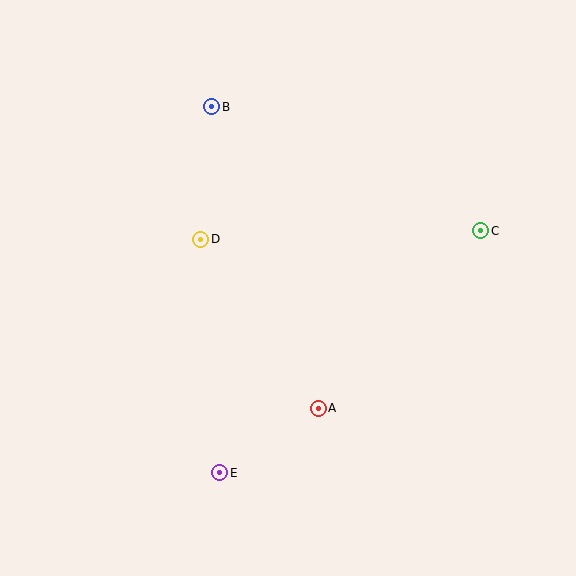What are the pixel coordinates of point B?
Point B is at (212, 107).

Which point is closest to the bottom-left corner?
Point E is closest to the bottom-left corner.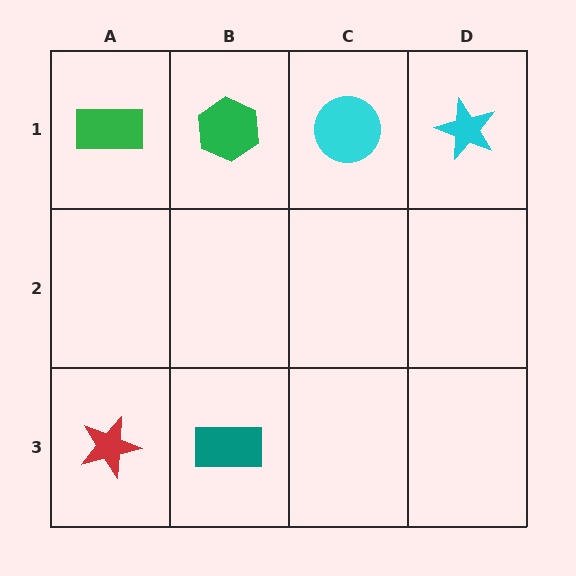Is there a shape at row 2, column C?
No, that cell is empty.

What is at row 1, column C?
A cyan circle.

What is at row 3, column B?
A teal rectangle.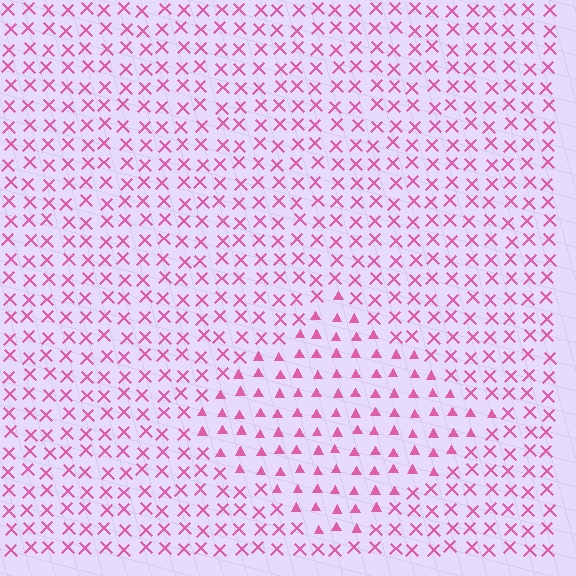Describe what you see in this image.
The image is filled with small pink elements arranged in a uniform grid. A diamond-shaped region contains triangles, while the surrounding area contains X marks. The boundary is defined purely by the change in element shape.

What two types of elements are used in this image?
The image uses triangles inside the diamond region and X marks outside it.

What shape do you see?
I see a diamond.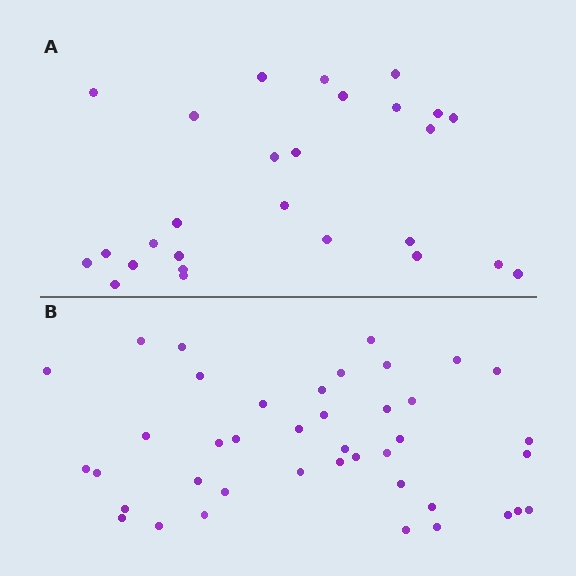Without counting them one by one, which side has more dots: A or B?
Region B (the bottom region) has more dots.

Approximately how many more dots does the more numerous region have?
Region B has approximately 15 more dots than region A.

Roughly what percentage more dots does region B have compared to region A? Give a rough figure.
About 50% more.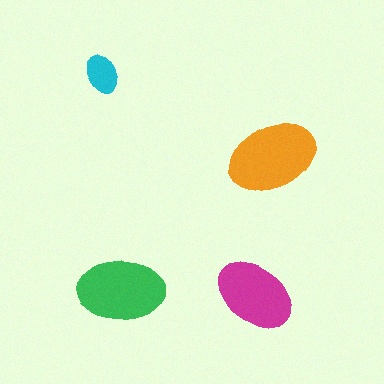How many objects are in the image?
There are 4 objects in the image.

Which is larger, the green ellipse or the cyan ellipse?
The green one.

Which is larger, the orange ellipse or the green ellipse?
The orange one.